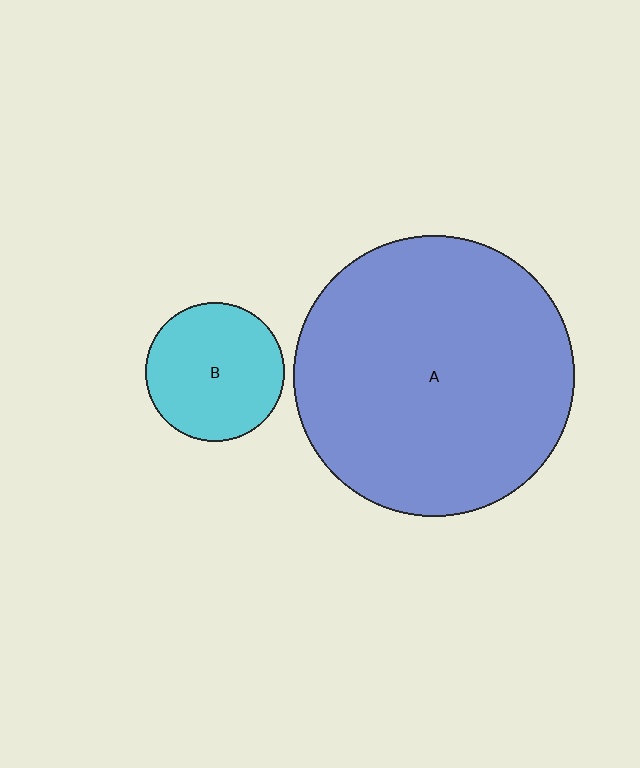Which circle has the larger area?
Circle A (blue).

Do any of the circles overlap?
No, none of the circles overlap.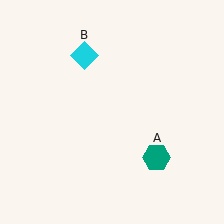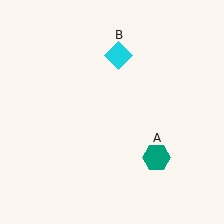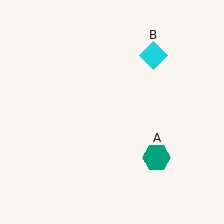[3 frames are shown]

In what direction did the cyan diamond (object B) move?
The cyan diamond (object B) moved right.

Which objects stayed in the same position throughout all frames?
Teal hexagon (object A) remained stationary.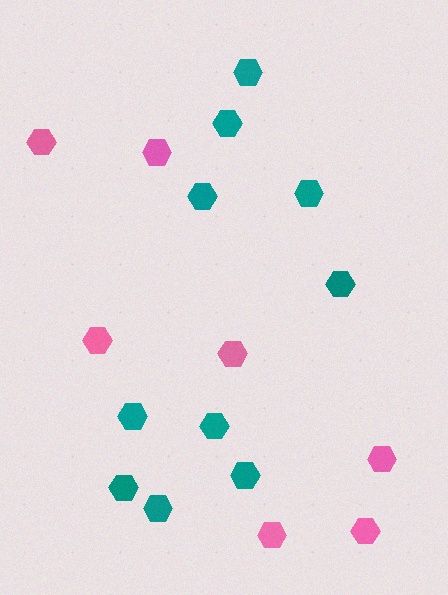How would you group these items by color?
There are 2 groups: one group of pink hexagons (7) and one group of teal hexagons (10).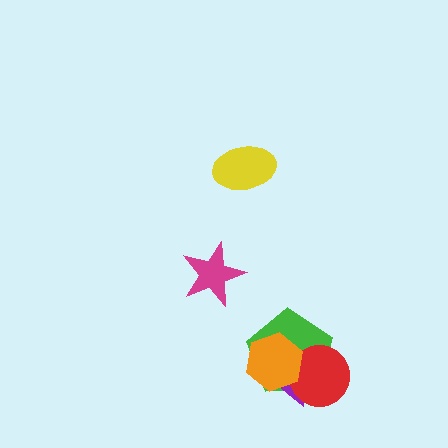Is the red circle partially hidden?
Yes, it is partially covered by another shape.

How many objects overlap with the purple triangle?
3 objects overlap with the purple triangle.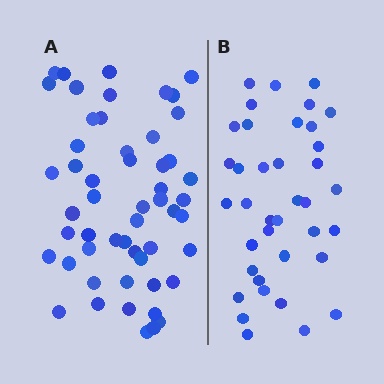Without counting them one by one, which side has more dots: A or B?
Region A (the left region) has more dots.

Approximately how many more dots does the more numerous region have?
Region A has approximately 15 more dots than region B.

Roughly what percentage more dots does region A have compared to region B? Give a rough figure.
About 40% more.